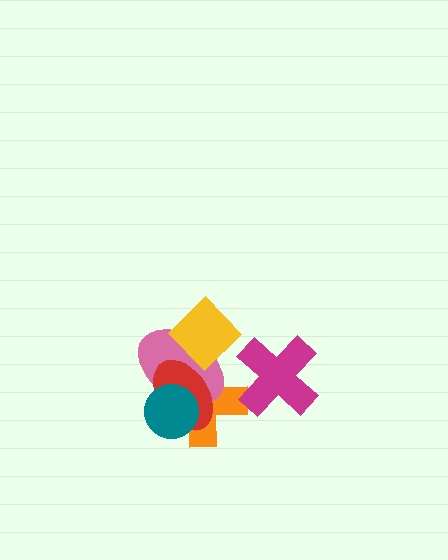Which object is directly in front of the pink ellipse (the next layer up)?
The red ellipse is directly in front of the pink ellipse.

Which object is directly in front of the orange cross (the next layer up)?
The pink ellipse is directly in front of the orange cross.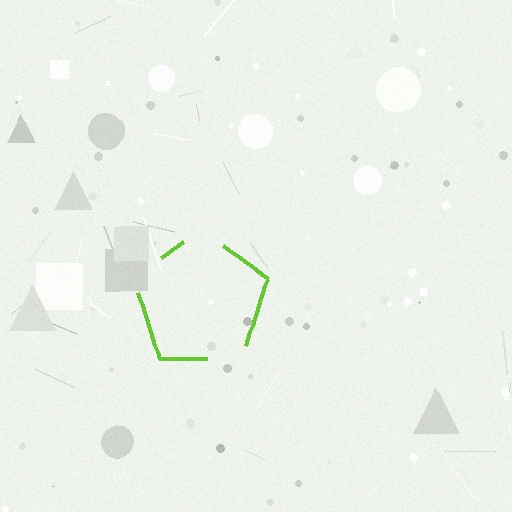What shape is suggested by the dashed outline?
The dashed outline suggests a pentagon.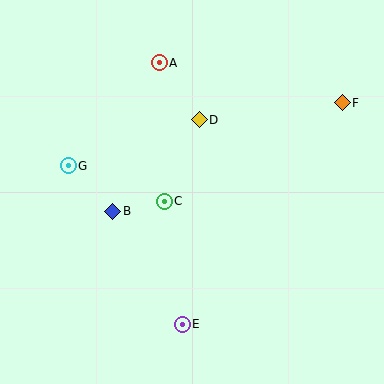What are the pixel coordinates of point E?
Point E is at (182, 324).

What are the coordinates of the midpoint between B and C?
The midpoint between B and C is at (138, 206).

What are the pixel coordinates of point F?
Point F is at (342, 103).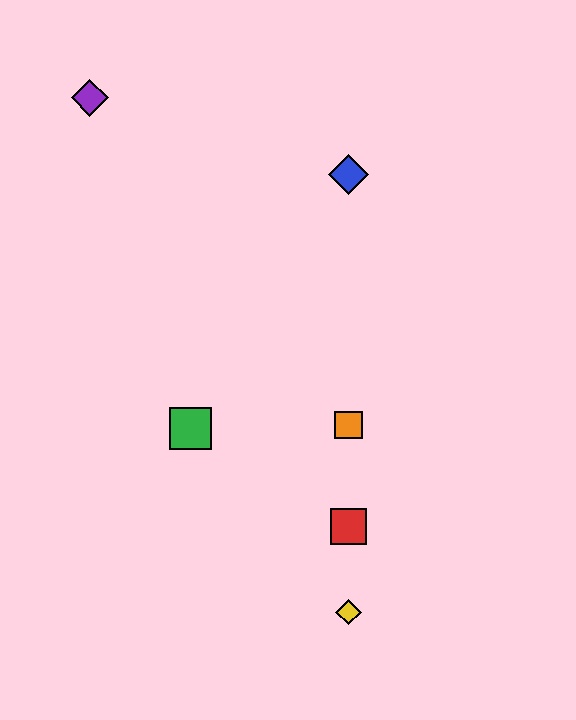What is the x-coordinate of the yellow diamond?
The yellow diamond is at x≈348.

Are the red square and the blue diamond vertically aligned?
Yes, both are at x≈348.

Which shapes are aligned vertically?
The red square, the blue diamond, the yellow diamond, the orange square are aligned vertically.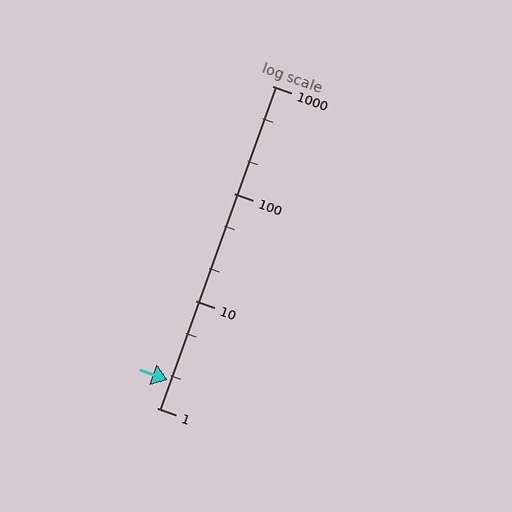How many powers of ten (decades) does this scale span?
The scale spans 3 decades, from 1 to 1000.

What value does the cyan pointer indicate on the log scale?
The pointer indicates approximately 1.8.